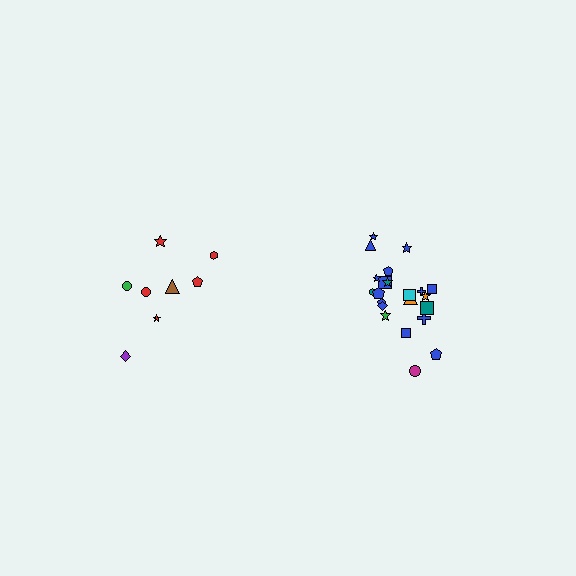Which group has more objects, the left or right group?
The right group.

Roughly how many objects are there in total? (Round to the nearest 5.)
Roughly 30 objects in total.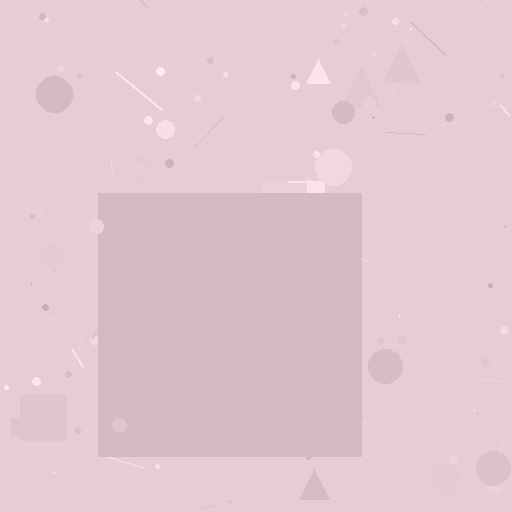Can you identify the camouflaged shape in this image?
The camouflaged shape is a square.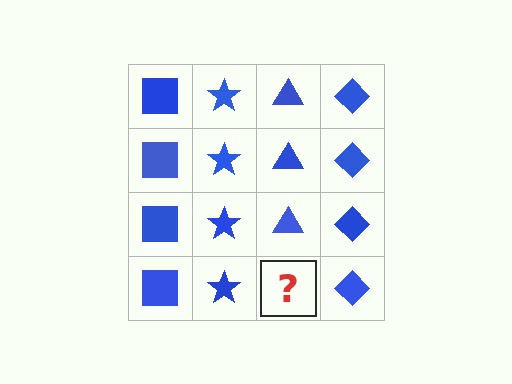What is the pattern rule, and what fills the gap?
The rule is that each column has a consistent shape. The gap should be filled with a blue triangle.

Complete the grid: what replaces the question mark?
The question mark should be replaced with a blue triangle.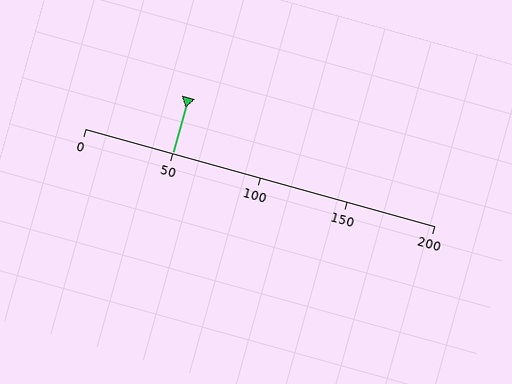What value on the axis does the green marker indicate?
The marker indicates approximately 50.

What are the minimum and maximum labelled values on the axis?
The axis runs from 0 to 200.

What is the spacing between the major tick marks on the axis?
The major ticks are spaced 50 apart.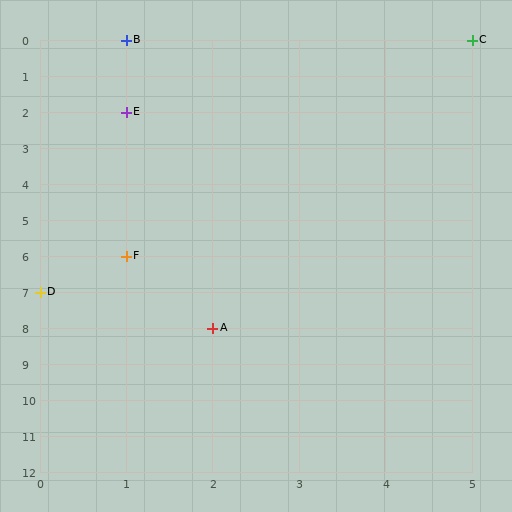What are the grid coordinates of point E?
Point E is at grid coordinates (1, 2).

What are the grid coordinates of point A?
Point A is at grid coordinates (2, 8).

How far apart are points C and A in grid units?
Points C and A are 3 columns and 8 rows apart (about 8.5 grid units diagonally).